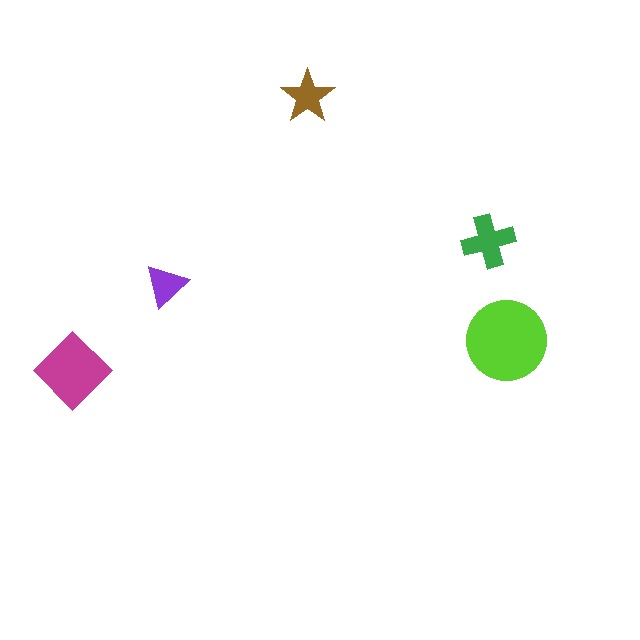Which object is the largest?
The lime circle.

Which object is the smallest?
The purple triangle.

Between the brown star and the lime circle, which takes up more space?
The lime circle.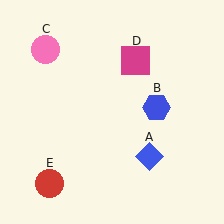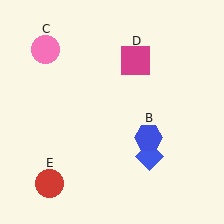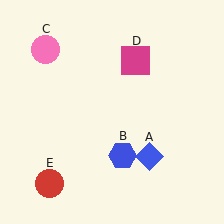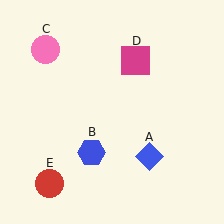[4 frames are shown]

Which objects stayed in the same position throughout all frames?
Blue diamond (object A) and pink circle (object C) and magenta square (object D) and red circle (object E) remained stationary.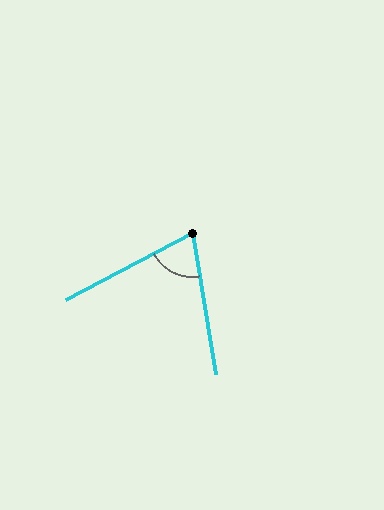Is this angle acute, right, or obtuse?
It is acute.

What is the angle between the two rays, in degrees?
Approximately 71 degrees.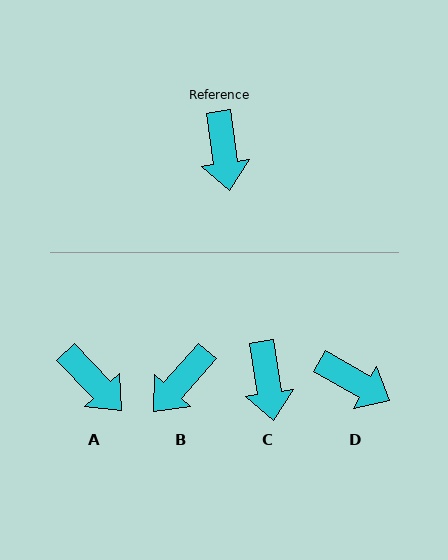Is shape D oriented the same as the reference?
No, it is off by about 52 degrees.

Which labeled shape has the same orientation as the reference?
C.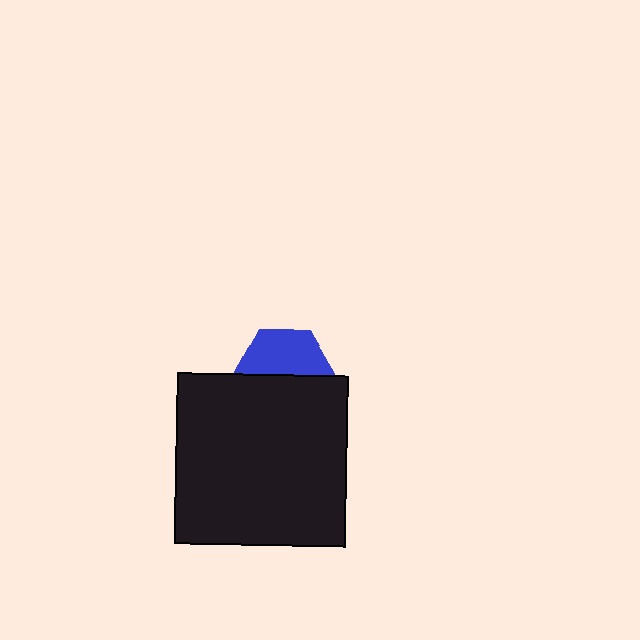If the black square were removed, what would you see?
You would see the complete blue hexagon.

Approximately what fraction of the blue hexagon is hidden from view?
Roughly 49% of the blue hexagon is hidden behind the black square.